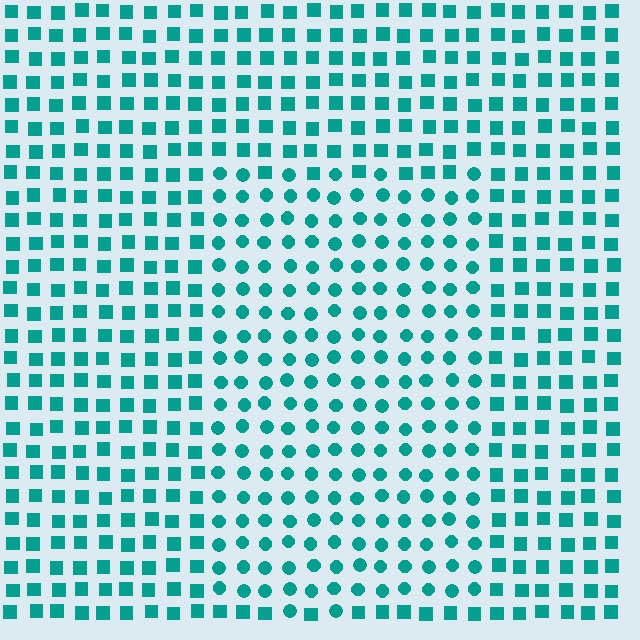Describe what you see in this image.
The image is filled with small teal elements arranged in a uniform grid. A rectangle-shaped region contains circles, while the surrounding area contains squares. The boundary is defined purely by the change in element shape.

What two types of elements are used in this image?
The image uses circles inside the rectangle region and squares outside it.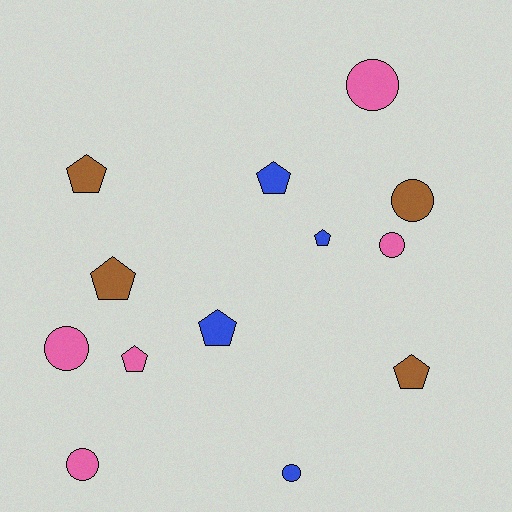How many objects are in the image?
There are 13 objects.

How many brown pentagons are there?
There are 3 brown pentagons.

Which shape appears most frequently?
Pentagon, with 7 objects.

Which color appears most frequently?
Pink, with 5 objects.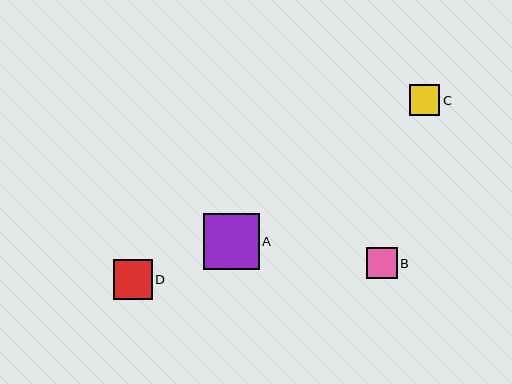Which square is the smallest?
Square C is the smallest with a size of approximately 30 pixels.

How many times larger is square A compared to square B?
Square A is approximately 1.8 times the size of square B.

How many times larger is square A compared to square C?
Square A is approximately 1.9 times the size of square C.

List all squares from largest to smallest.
From largest to smallest: A, D, B, C.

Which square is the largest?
Square A is the largest with a size of approximately 56 pixels.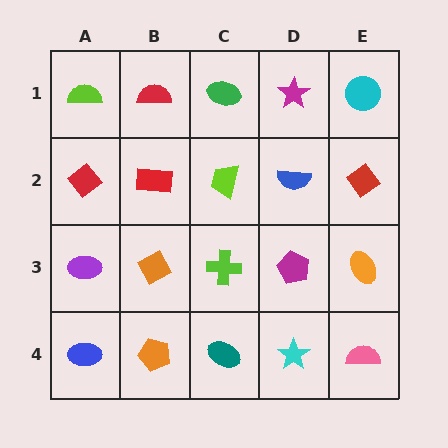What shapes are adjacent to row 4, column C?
A lime cross (row 3, column C), an orange pentagon (row 4, column B), a cyan star (row 4, column D).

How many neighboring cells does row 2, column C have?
4.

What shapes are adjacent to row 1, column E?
A red diamond (row 2, column E), a magenta star (row 1, column D).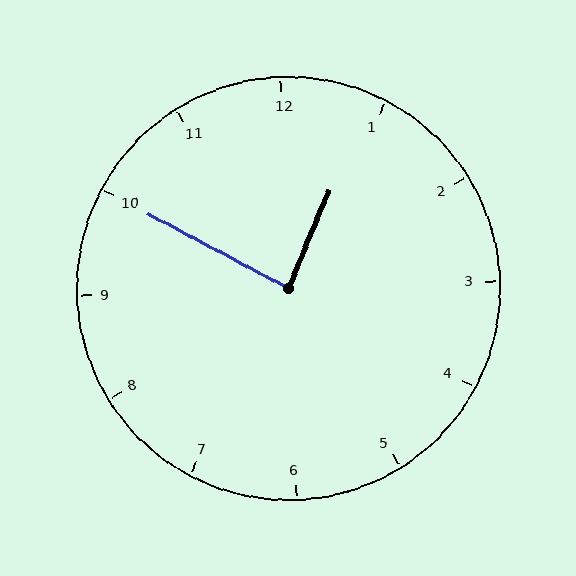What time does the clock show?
12:50.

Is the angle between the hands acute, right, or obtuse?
It is right.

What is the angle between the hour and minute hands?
Approximately 85 degrees.